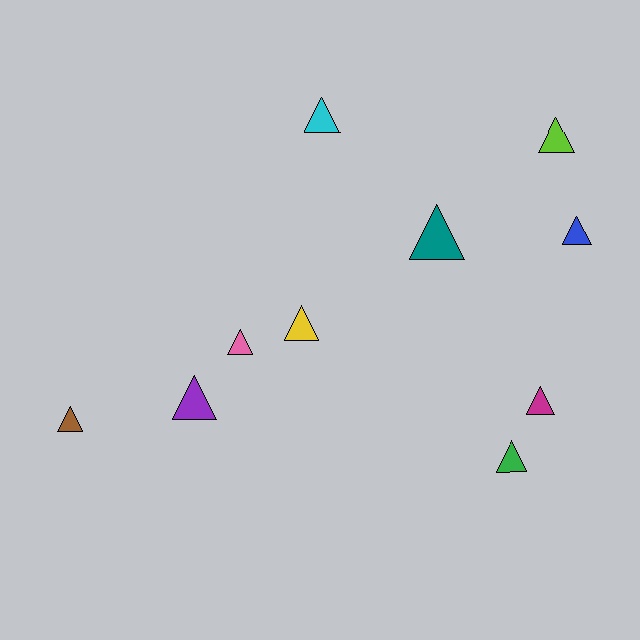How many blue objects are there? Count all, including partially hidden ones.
There is 1 blue object.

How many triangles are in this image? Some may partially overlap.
There are 10 triangles.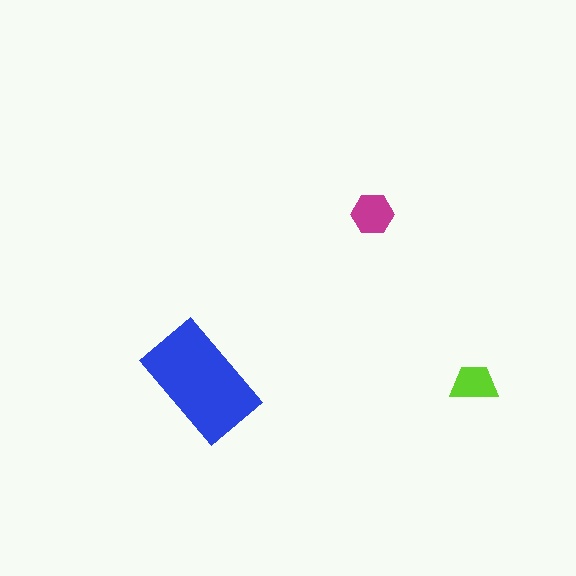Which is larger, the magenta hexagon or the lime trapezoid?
The magenta hexagon.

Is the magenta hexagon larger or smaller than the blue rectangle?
Smaller.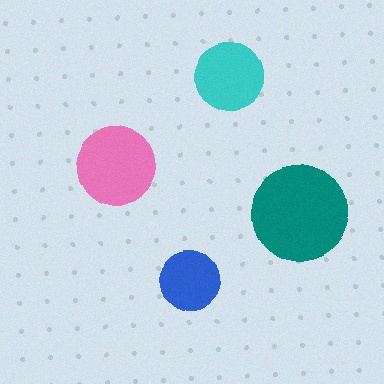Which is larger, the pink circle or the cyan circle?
The pink one.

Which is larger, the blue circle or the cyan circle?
The cyan one.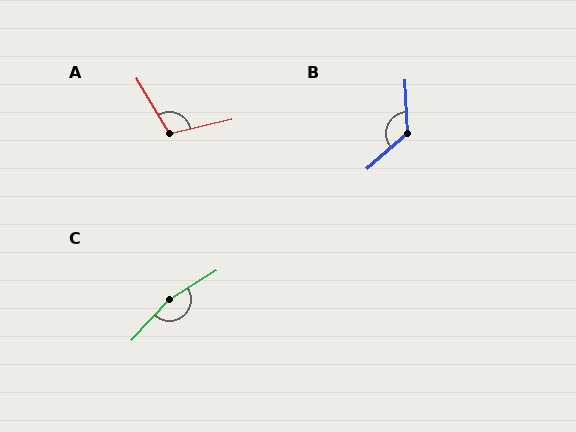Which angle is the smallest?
A, at approximately 108 degrees.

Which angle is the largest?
C, at approximately 165 degrees.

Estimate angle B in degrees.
Approximately 129 degrees.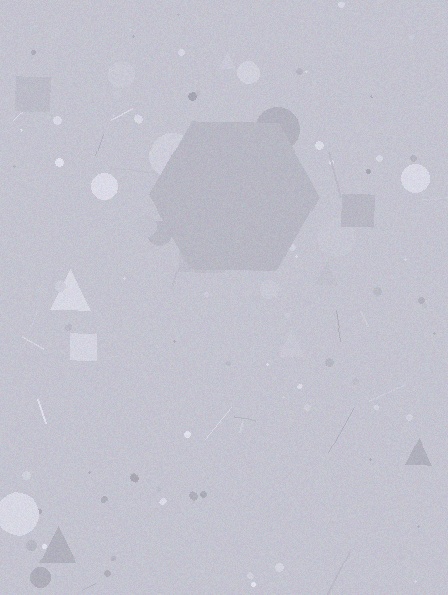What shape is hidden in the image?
A hexagon is hidden in the image.